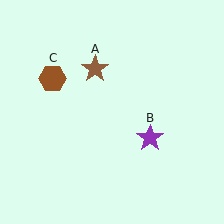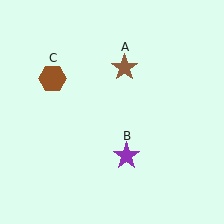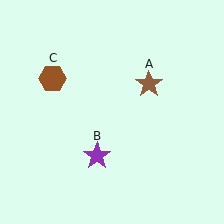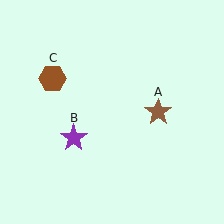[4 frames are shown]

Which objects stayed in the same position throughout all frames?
Brown hexagon (object C) remained stationary.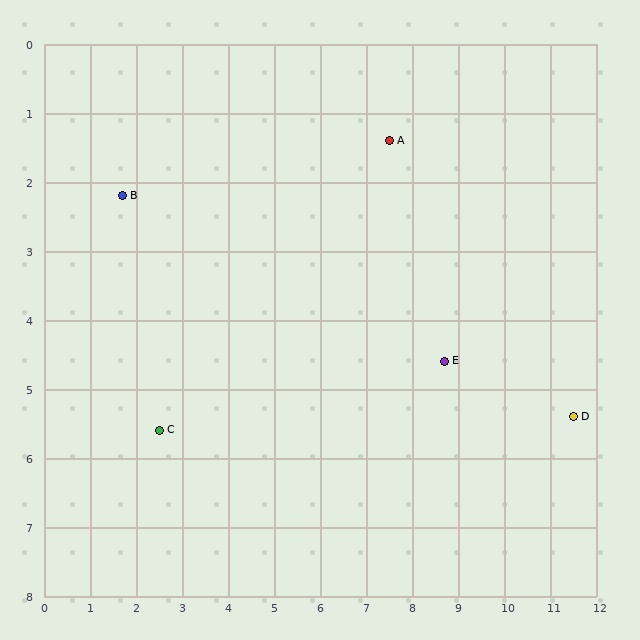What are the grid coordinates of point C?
Point C is at approximately (2.5, 5.6).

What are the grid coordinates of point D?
Point D is at approximately (11.5, 5.4).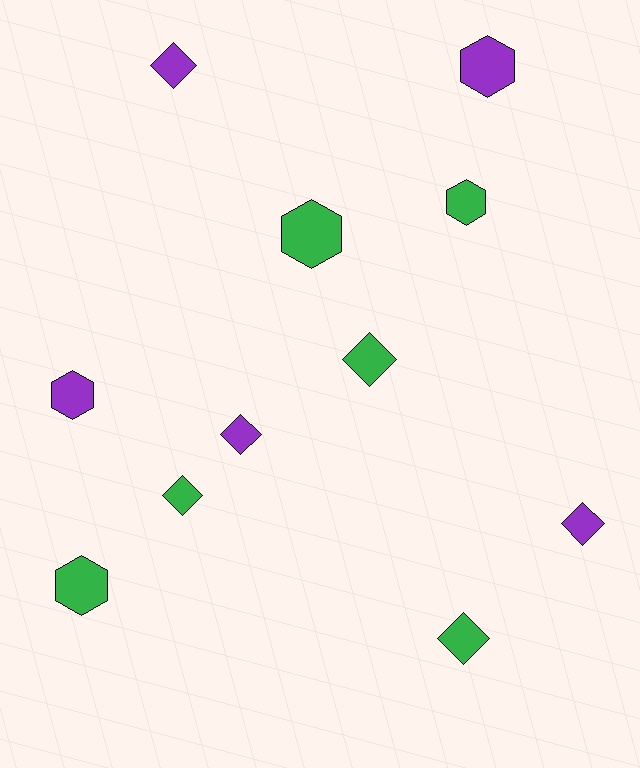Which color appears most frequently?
Green, with 6 objects.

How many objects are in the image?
There are 11 objects.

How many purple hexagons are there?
There are 2 purple hexagons.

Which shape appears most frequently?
Diamond, with 6 objects.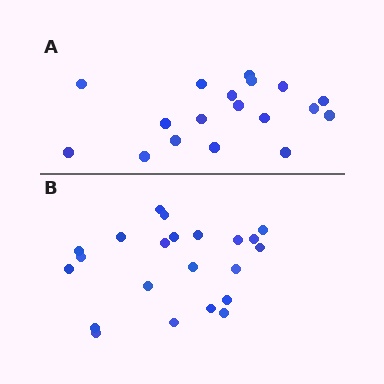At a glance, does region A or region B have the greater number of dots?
Region B (the bottom region) has more dots.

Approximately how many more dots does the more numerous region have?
Region B has about 4 more dots than region A.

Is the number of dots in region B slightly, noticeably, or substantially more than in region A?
Region B has only slightly more — the two regions are fairly close. The ratio is roughly 1.2 to 1.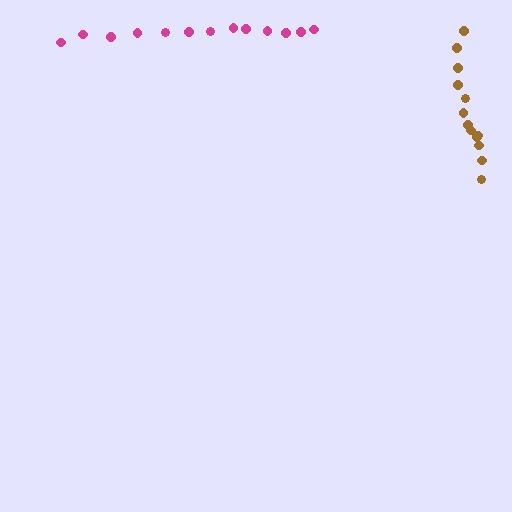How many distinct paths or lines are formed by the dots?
There are 2 distinct paths.